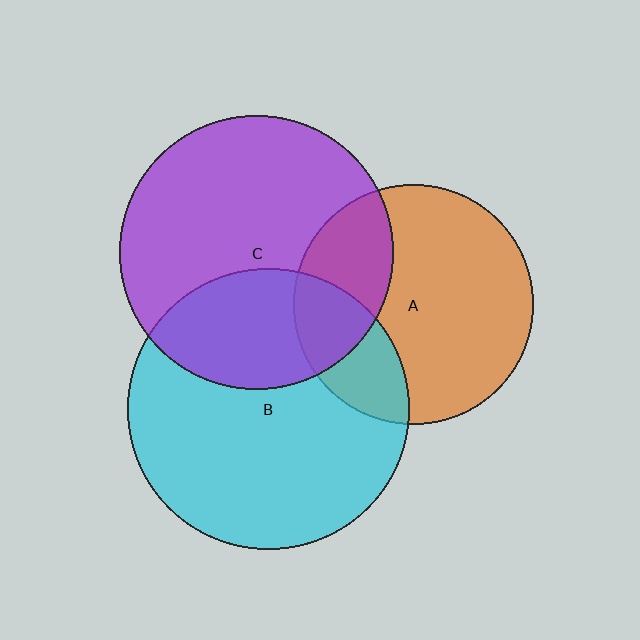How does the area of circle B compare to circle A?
Approximately 1.4 times.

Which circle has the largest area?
Circle B (cyan).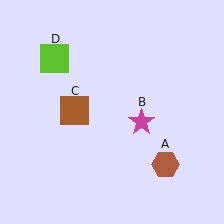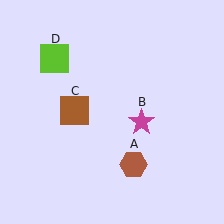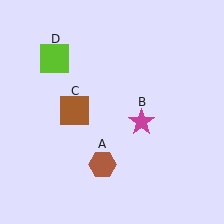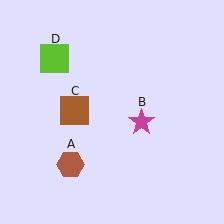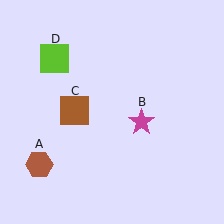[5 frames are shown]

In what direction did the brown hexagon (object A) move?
The brown hexagon (object A) moved left.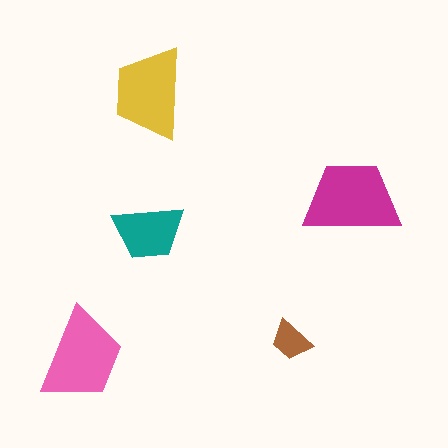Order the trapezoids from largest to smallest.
the magenta one, the pink one, the yellow one, the teal one, the brown one.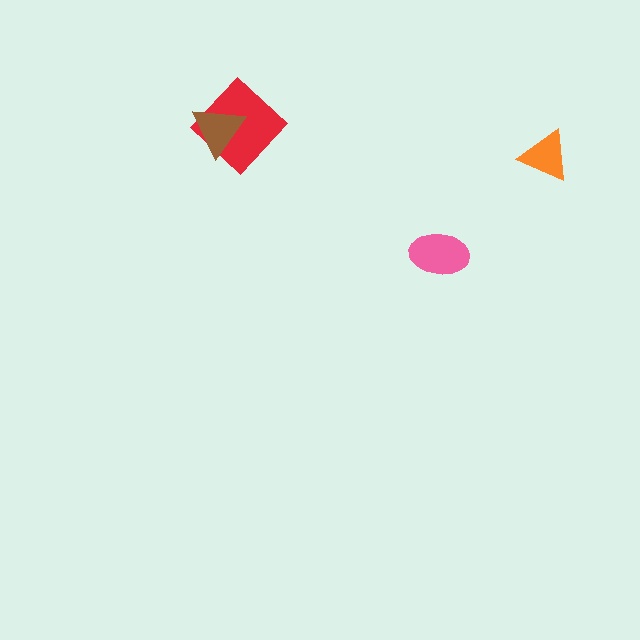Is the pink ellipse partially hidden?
No, no other shape covers it.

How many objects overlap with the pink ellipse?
0 objects overlap with the pink ellipse.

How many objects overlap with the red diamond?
1 object overlaps with the red diamond.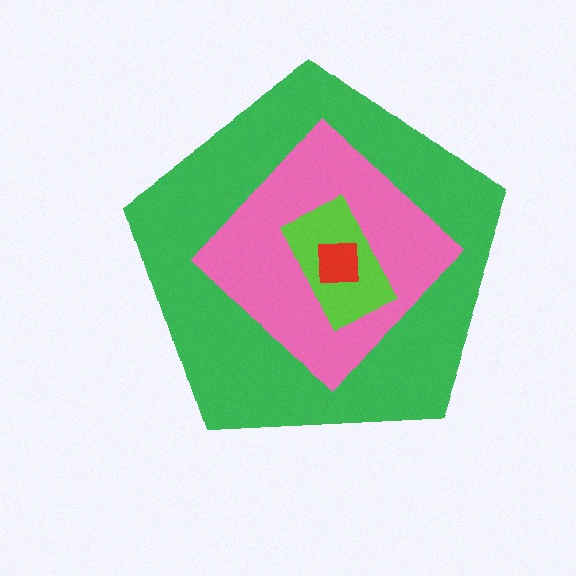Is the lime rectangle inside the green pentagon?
Yes.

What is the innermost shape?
The red square.